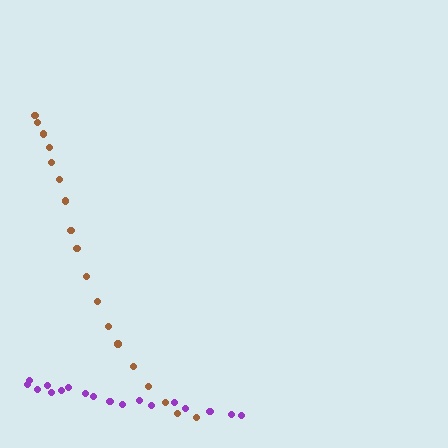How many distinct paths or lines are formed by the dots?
There are 2 distinct paths.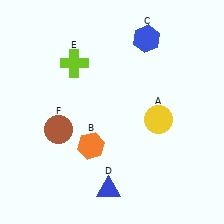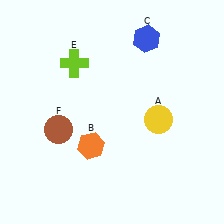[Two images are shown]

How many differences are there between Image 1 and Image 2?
There is 1 difference between the two images.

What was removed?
The blue triangle (D) was removed in Image 2.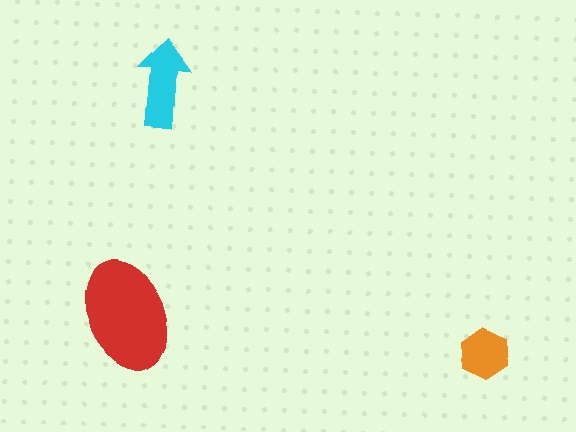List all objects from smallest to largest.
The orange hexagon, the cyan arrow, the red ellipse.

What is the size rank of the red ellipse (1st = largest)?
1st.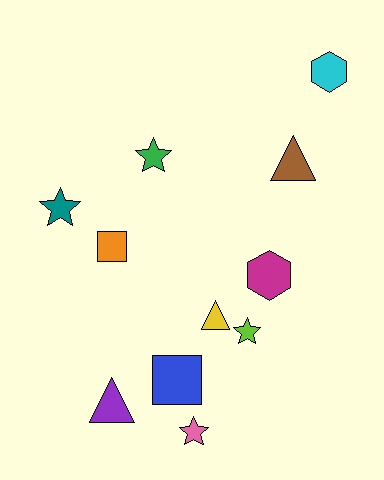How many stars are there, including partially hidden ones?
There are 4 stars.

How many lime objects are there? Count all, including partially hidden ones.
There is 1 lime object.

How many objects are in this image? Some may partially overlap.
There are 11 objects.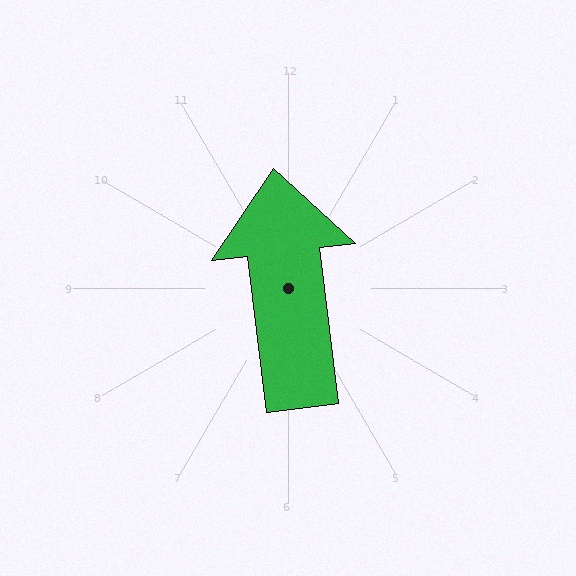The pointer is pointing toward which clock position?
Roughly 12 o'clock.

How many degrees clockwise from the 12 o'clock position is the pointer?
Approximately 353 degrees.